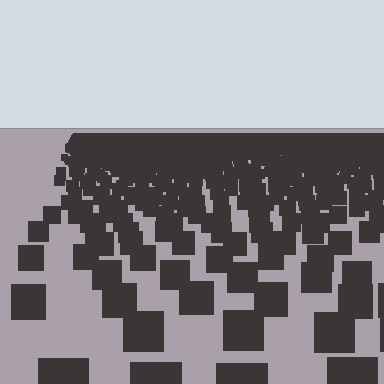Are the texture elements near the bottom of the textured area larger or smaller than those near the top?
Larger. Near the bottom, elements are closer to the viewer and appear at a bigger on-screen size.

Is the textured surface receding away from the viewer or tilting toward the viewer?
The surface is receding away from the viewer. Texture elements get smaller and denser toward the top.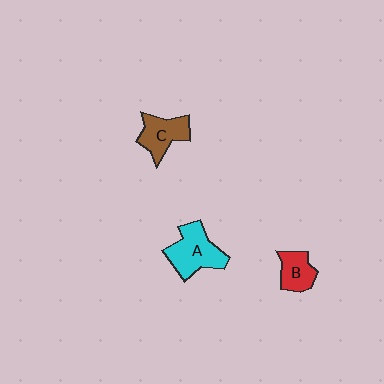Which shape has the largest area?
Shape A (cyan).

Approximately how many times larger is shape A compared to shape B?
Approximately 1.7 times.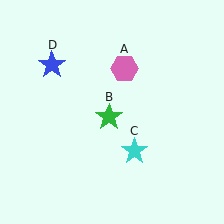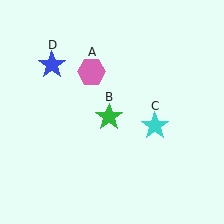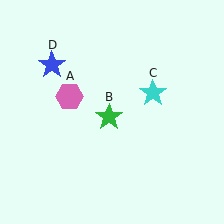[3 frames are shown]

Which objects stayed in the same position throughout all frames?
Green star (object B) and blue star (object D) remained stationary.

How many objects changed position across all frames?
2 objects changed position: pink hexagon (object A), cyan star (object C).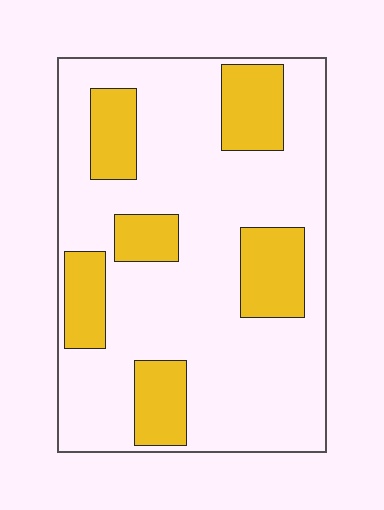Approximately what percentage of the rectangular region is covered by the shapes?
Approximately 25%.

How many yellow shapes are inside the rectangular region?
6.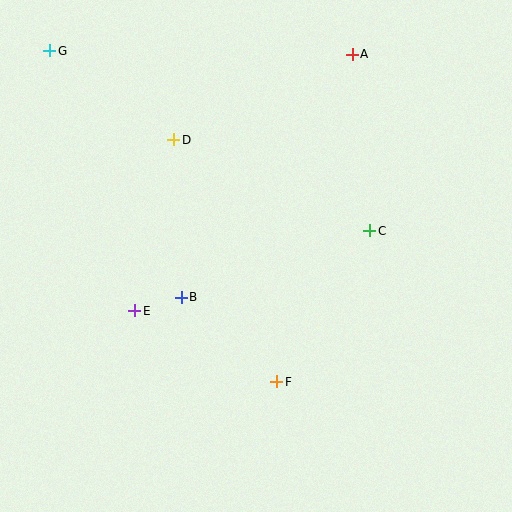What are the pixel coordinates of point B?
Point B is at (181, 297).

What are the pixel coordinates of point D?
Point D is at (174, 140).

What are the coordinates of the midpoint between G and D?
The midpoint between G and D is at (112, 95).